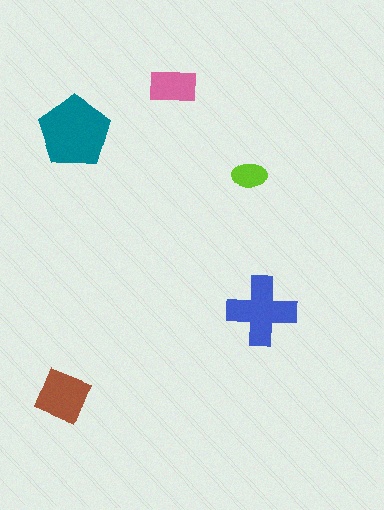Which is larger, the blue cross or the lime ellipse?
The blue cross.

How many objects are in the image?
There are 5 objects in the image.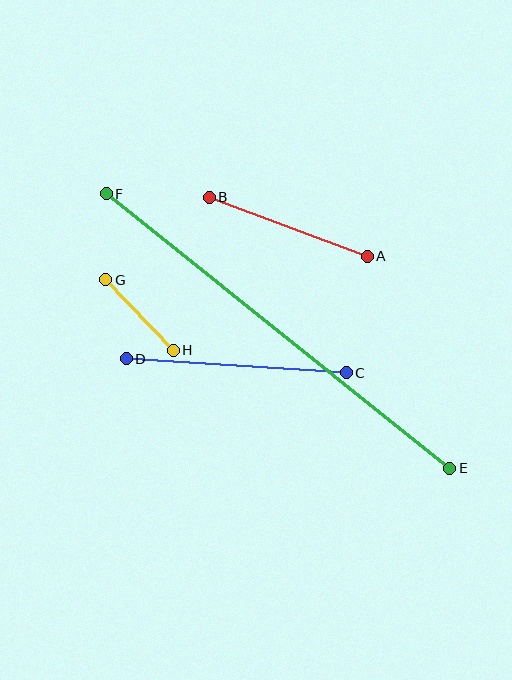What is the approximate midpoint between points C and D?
The midpoint is at approximately (236, 366) pixels.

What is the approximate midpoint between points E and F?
The midpoint is at approximately (278, 331) pixels.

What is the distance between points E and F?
The distance is approximately 440 pixels.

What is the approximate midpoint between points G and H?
The midpoint is at approximately (139, 315) pixels.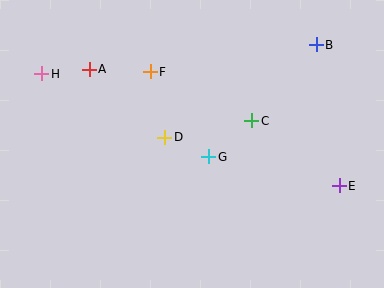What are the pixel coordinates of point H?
Point H is at (42, 74).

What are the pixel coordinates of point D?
Point D is at (165, 137).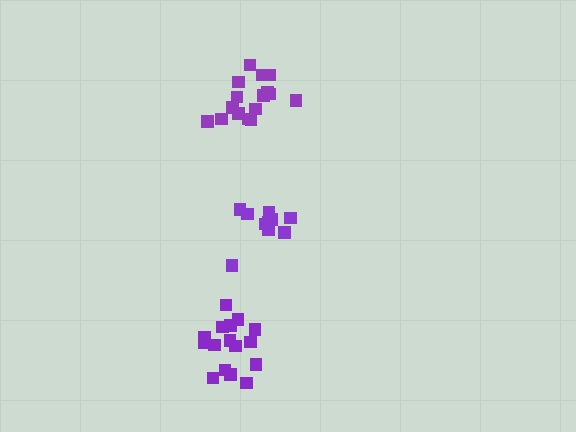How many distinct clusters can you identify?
There are 3 distinct clusters.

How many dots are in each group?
Group 1: 16 dots, Group 2: 10 dots, Group 3: 16 dots (42 total).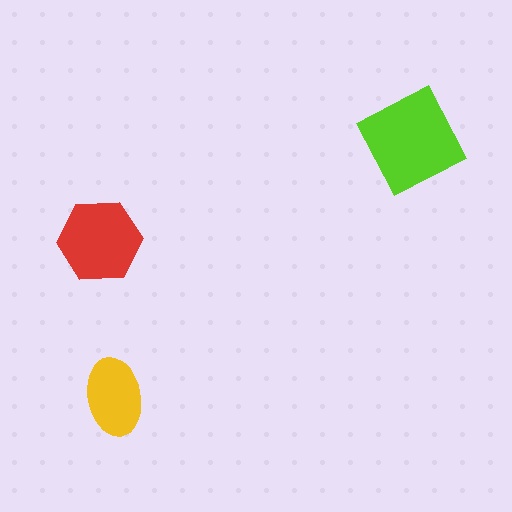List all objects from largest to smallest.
The lime square, the red hexagon, the yellow ellipse.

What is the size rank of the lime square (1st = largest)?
1st.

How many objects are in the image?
There are 3 objects in the image.